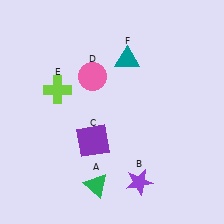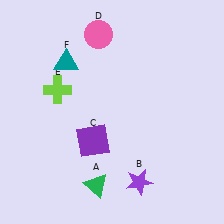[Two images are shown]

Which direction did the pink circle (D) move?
The pink circle (D) moved up.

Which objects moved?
The objects that moved are: the pink circle (D), the teal triangle (F).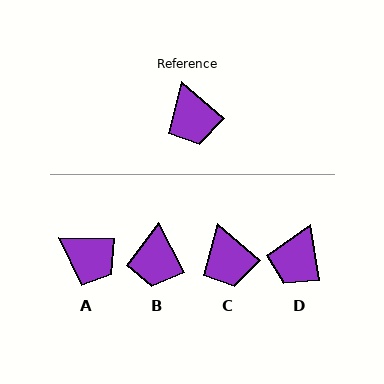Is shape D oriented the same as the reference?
No, it is off by about 40 degrees.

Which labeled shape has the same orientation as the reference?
C.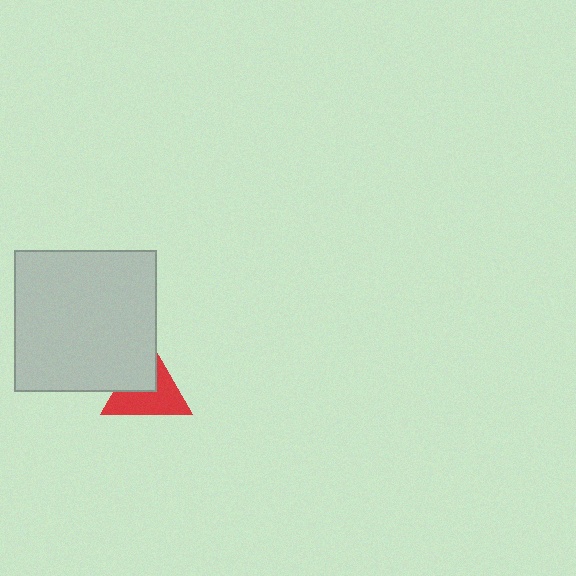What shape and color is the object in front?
The object in front is a light gray square.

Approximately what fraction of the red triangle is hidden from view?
Roughly 39% of the red triangle is hidden behind the light gray square.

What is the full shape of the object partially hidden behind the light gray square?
The partially hidden object is a red triangle.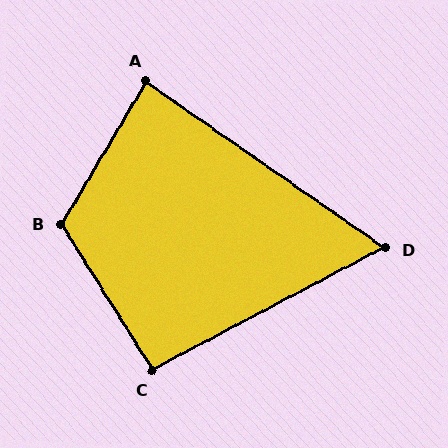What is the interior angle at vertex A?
Approximately 86 degrees (approximately right).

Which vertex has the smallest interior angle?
D, at approximately 63 degrees.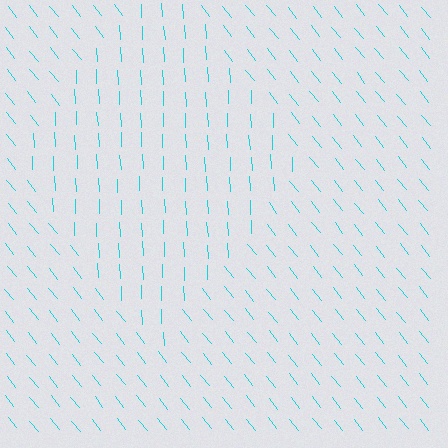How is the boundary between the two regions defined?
The boundary is defined purely by a change in line orientation (approximately 36 degrees difference). All lines are the same color and thickness.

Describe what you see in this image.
The image is filled with small cyan line segments. A diamond region in the image has lines oriented differently from the surrounding lines, creating a visible texture boundary.